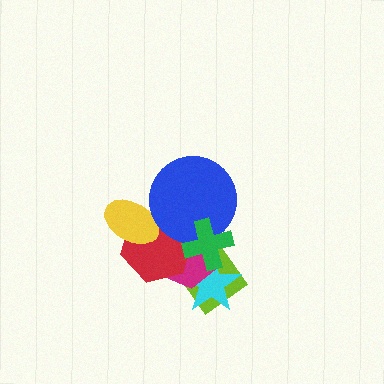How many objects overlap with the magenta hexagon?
5 objects overlap with the magenta hexagon.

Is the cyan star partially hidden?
Yes, it is partially covered by another shape.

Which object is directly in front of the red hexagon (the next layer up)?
The yellow ellipse is directly in front of the red hexagon.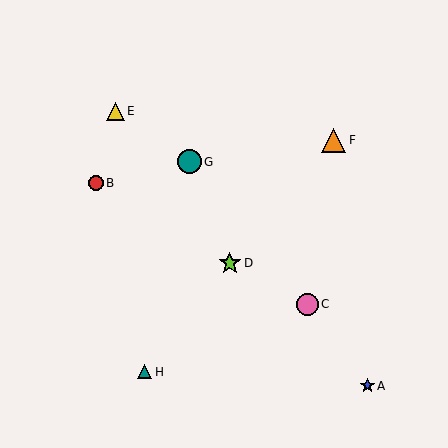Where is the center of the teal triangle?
The center of the teal triangle is at (144, 372).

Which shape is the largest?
The orange triangle (labeled F) is the largest.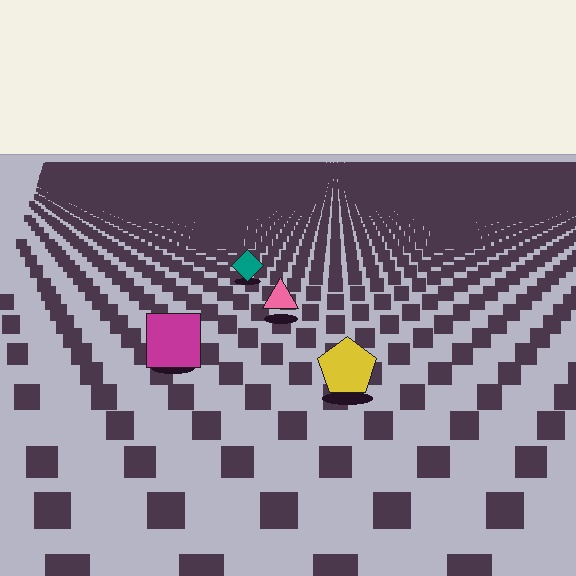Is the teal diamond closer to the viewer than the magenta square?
No. The magenta square is closer — you can tell from the texture gradient: the ground texture is coarser near it.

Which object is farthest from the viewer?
The teal diamond is farthest from the viewer. It appears smaller and the ground texture around it is denser.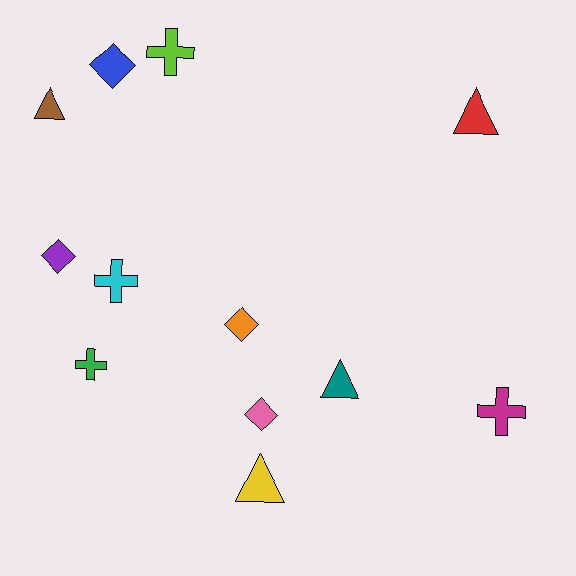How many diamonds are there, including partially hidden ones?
There are 4 diamonds.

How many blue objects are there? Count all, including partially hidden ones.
There is 1 blue object.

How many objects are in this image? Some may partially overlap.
There are 12 objects.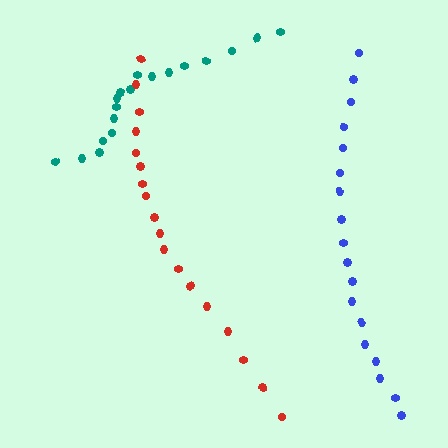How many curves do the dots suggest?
There are 3 distinct paths.